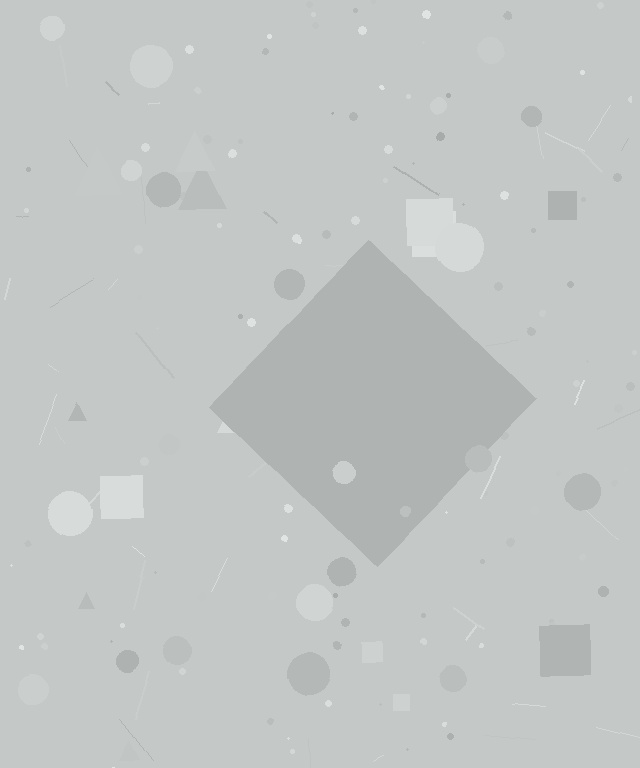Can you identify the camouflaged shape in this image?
The camouflaged shape is a diamond.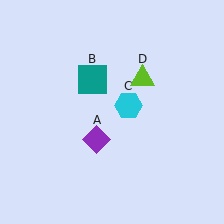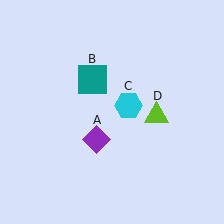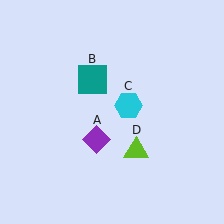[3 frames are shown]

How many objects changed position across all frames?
1 object changed position: lime triangle (object D).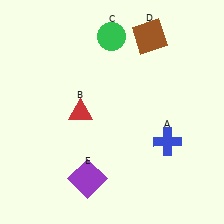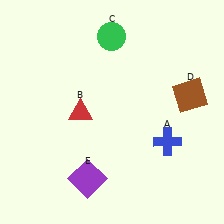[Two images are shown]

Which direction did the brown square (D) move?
The brown square (D) moved down.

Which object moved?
The brown square (D) moved down.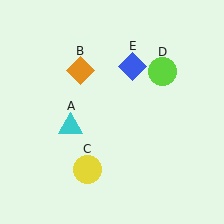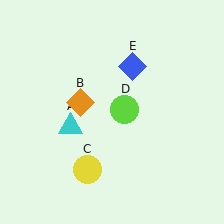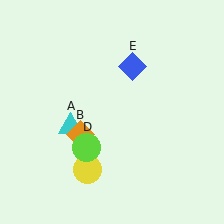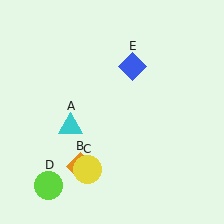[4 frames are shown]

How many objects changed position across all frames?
2 objects changed position: orange diamond (object B), lime circle (object D).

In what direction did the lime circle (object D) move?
The lime circle (object D) moved down and to the left.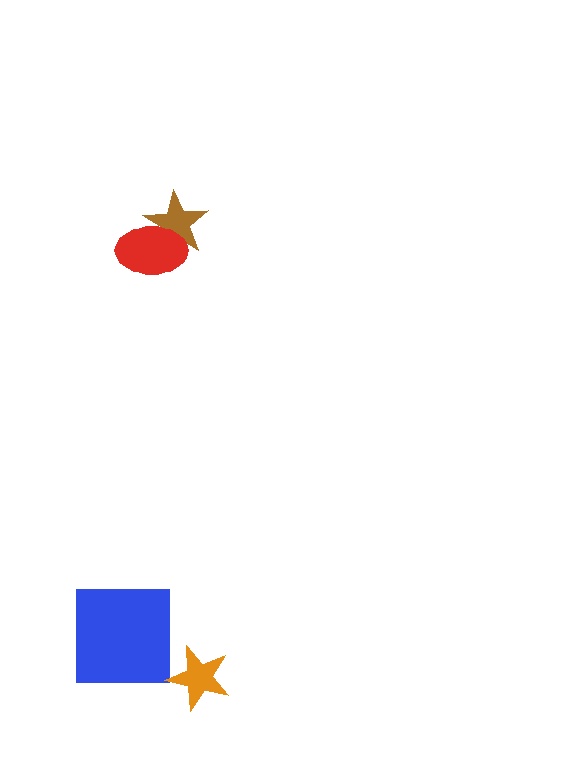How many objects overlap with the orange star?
0 objects overlap with the orange star.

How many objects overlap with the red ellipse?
1 object overlaps with the red ellipse.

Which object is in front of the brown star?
The red ellipse is in front of the brown star.